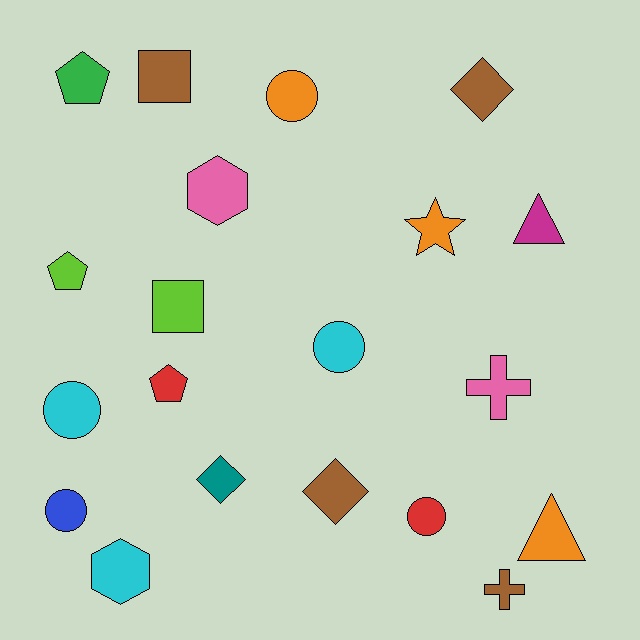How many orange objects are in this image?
There are 3 orange objects.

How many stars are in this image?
There is 1 star.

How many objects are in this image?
There are 20 objects.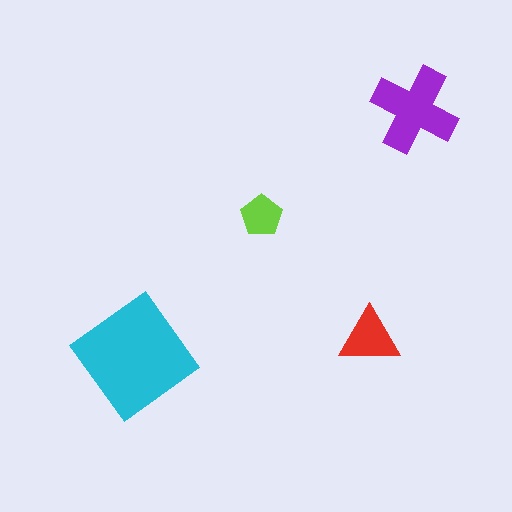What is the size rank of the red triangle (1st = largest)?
3rd.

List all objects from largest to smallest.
The cyan diamond, the purple cross, the red triangle, the lime pentagon.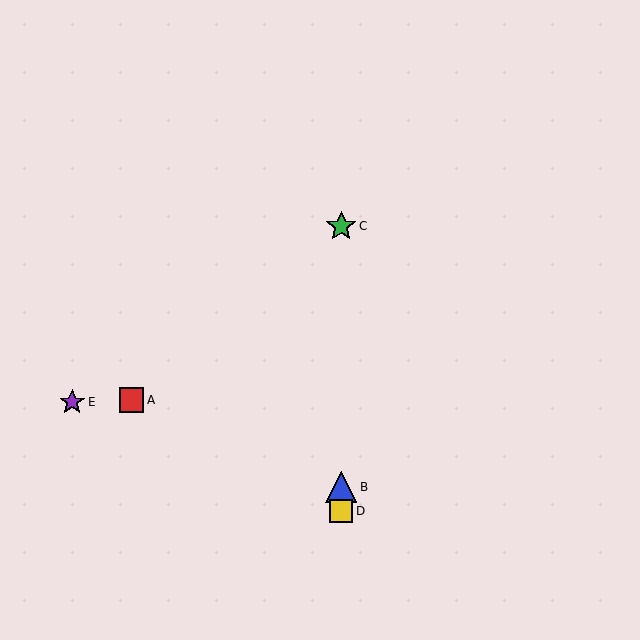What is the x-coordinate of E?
Object E is at x≈72.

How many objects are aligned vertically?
3 objects (B, C, D) are aligned vertically.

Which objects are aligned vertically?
Objects B, C, D are aligned vertically.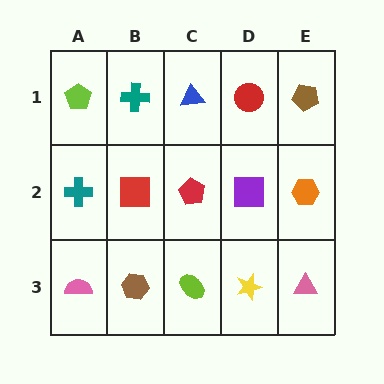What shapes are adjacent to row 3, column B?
A red square (row 2, column B), a pink semicircle (row 3, column A), a lime ellipse (row 3, column C).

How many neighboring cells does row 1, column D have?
3.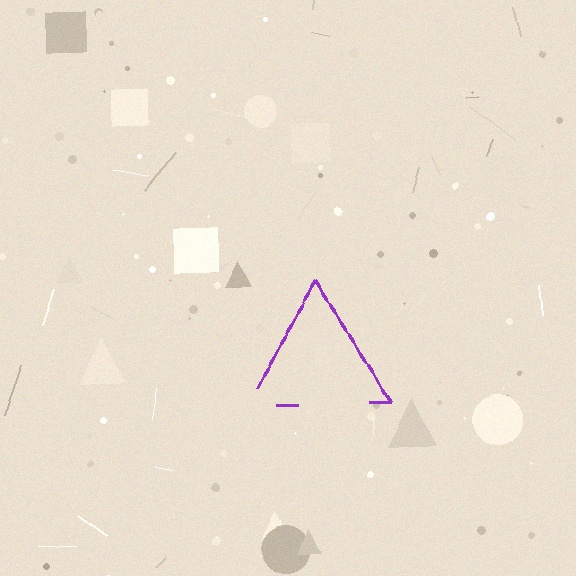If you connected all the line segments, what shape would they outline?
They would outline a triangle.